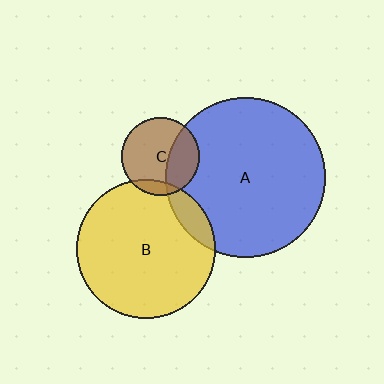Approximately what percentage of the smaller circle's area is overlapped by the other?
Approximately 10%.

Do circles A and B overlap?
Yes.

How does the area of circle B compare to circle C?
Approximately 3.2 times.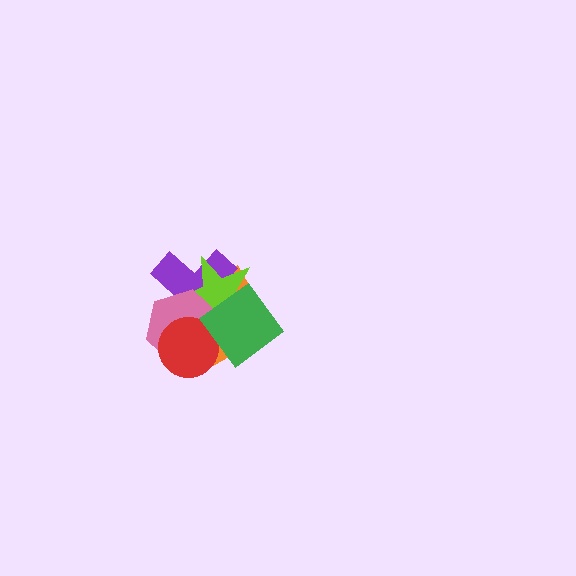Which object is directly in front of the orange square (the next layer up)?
The purple cross is directly in front of the orange square.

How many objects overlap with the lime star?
5 objects overlap with the lime star.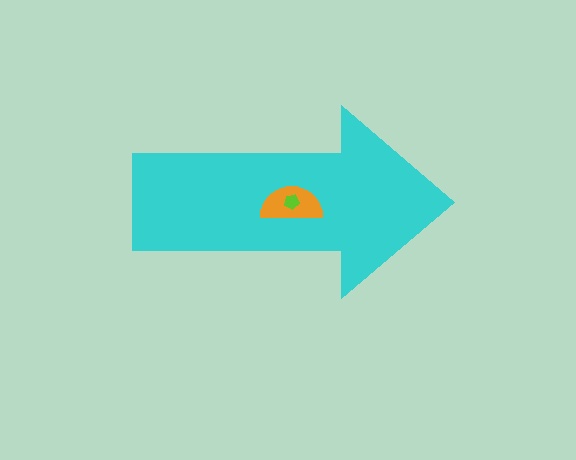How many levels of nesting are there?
3.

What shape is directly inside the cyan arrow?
The orange semicircle.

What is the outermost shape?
The cyan arrow.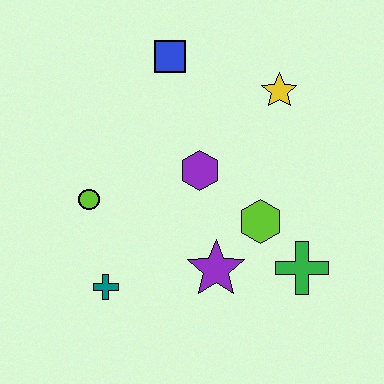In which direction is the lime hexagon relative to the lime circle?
The lime hexagon is to the right of the lime circle.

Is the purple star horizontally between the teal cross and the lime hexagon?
Yes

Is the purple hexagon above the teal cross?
Yes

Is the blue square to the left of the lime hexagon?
Yes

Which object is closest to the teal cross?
The lime circle is closest to the teal cross.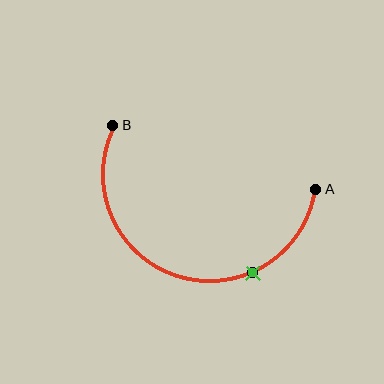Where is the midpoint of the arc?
The arc midpoint is the point on the curve farthest from the straight line joining A and B. It sits below that line.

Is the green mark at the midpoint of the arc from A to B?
No. The green mark lies on the arc but is closer to endpoint A. The arc midpoint would be at the point on the curve equidistant along the arc from both A and B.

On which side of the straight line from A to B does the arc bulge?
The arc bulges below the straight line connecting A and B.